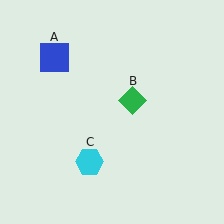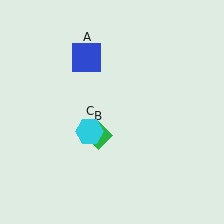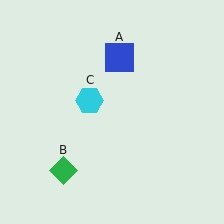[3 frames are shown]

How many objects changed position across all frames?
3 objects changed position: blue square (object A), green diamond (object B), cyan hexagon (object C).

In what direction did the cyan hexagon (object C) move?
The cyan hexagon (object C) moved up.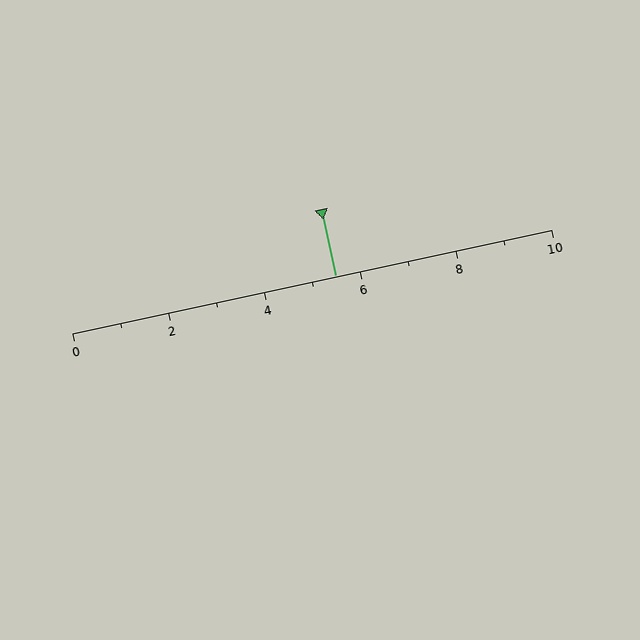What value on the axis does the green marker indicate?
The marker indicates approximately 5.5.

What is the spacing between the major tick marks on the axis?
The major ticks are spaced 2 apart.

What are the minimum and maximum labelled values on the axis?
The axis runs from 0 to 10.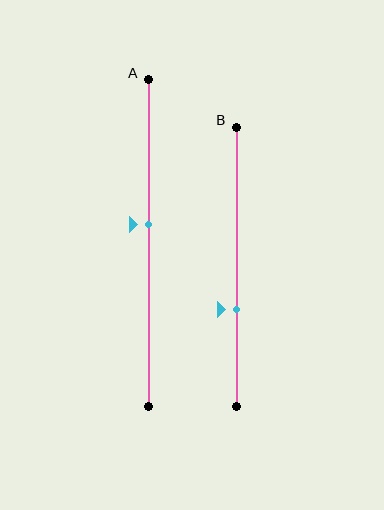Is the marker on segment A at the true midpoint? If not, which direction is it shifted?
No, the marker on segment A is shifted upward by about 6% of the segment length.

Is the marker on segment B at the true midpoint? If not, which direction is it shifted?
No, the marker on segment B is shifted downward by about 15% of the segment length.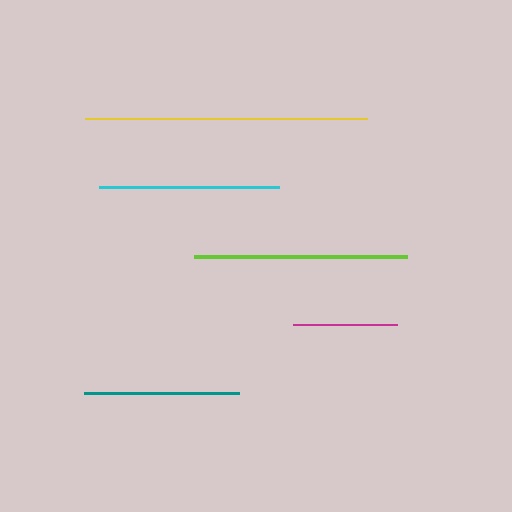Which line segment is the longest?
The yellow line is the longest at approximately 282 pixels.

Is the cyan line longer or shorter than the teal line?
The cyan line is longer than the teal line.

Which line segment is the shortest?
The magenta line is the shortest at approximately 104 pixels.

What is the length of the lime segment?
The lime segment is approximately 214 pixels long.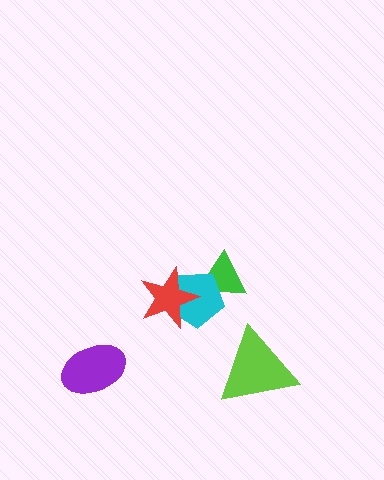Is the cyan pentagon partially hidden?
Yes, it is partially covered by another shape.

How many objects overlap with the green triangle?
1 object overlaps with the green triangle.